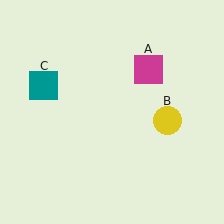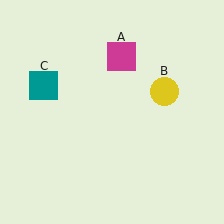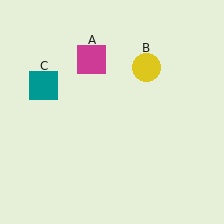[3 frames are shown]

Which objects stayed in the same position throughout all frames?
Teal square (object C) remained stationary.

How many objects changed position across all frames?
2 objects changed position: magenta square (object A), yellow circle (object B).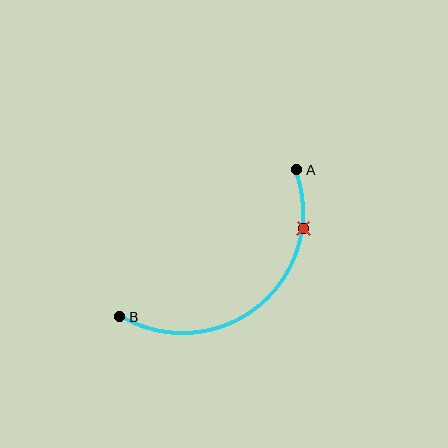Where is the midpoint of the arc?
The arc midpoint is the point on the curve farthest from the straight line joining A and B. It sits below and to the right of that line.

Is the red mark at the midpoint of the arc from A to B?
No. The red mark lies on the arc but is closer to endpoint A. The arc midpoint would be at the point on the curve equidistant along the arc from both A and B.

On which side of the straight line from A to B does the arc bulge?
The arc bulges below and to the right of the straight line connecting A and B.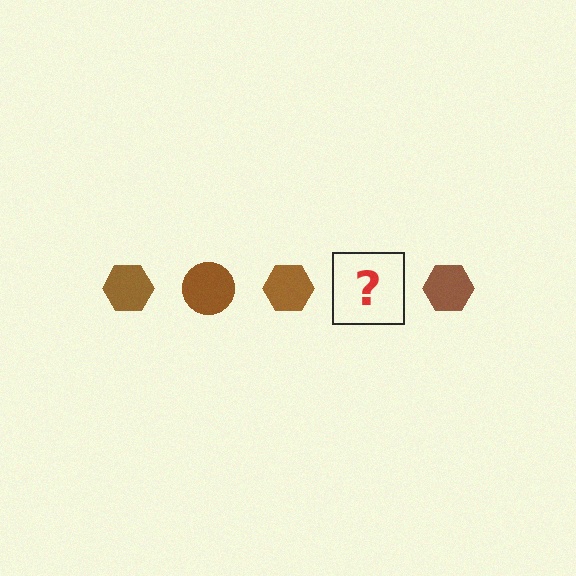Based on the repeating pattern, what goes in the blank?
The blank should be a brown circle.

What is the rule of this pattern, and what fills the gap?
The rule is that the pattern cycles through hexagon, circle shapes in brown. The gap should be filled with a brown circle.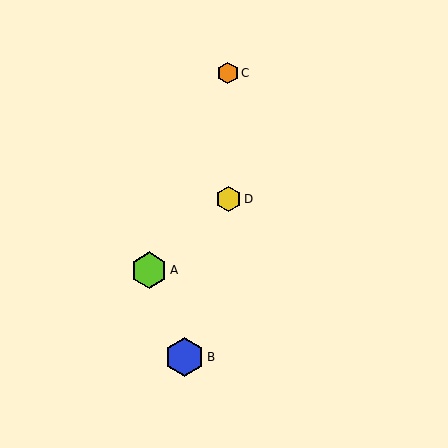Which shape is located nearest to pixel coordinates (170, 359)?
The blue hexagon (labeled B) at (184, 357) is nearest to that location.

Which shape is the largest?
The blue hexagon (labeled B) is the largest.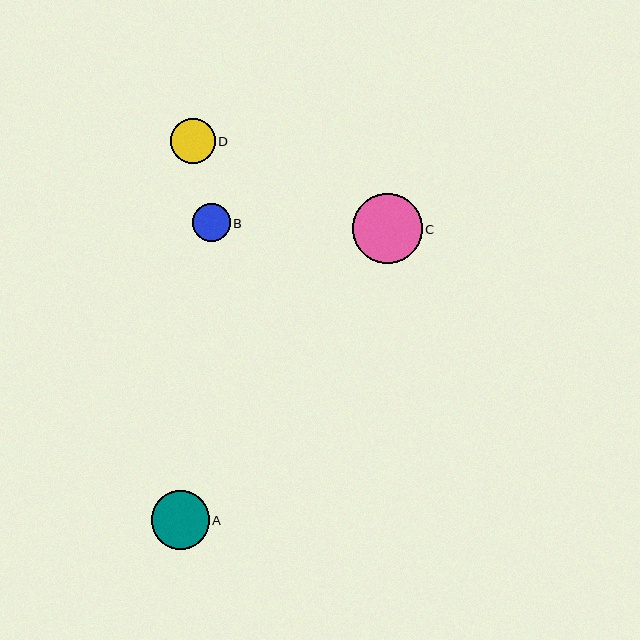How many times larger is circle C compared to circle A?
Circle C is approximately 1.2 times the size of circle A.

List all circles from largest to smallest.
From largest to smallest: C, A, D, B.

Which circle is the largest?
Circle C is the largest with a size of approximately 69 pixels.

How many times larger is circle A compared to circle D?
Circle A is approximately 1.3 times the size of circle D.